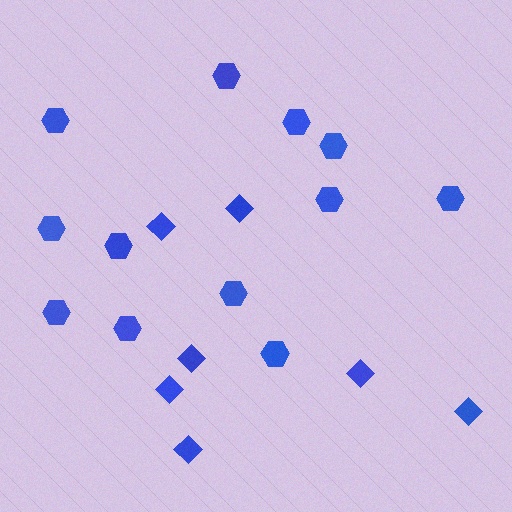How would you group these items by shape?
There are 2 groups: one group of diamonds (7) and one group of hexagons (12).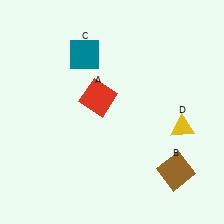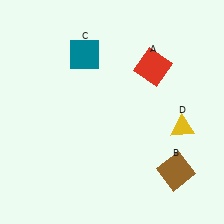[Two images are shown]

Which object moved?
The red square (A) moved right.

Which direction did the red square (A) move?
The red square (A) moved right.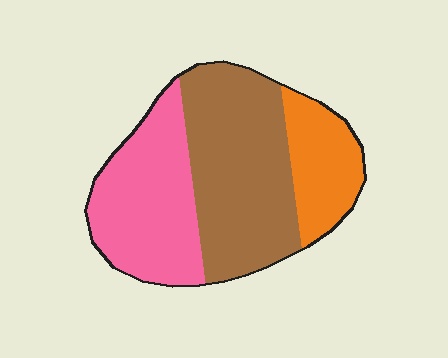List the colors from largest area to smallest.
From largest to smallest: brown, pink, orange.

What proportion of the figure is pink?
Pink covers 35% of the figure.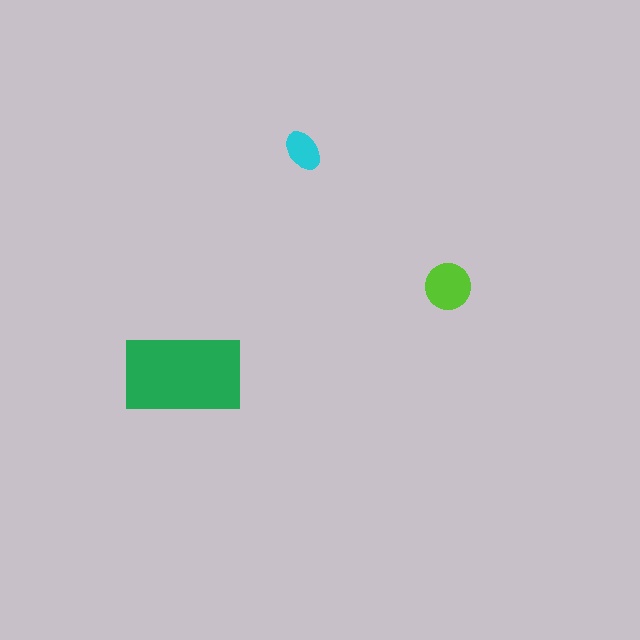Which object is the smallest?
The cyan ellipse.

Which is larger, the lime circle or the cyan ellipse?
The lime circle.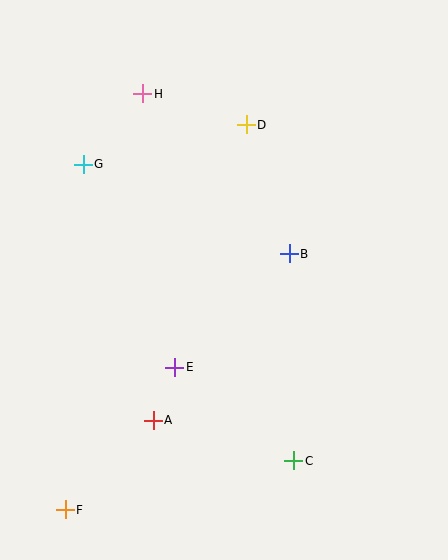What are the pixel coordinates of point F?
Point F is at (65, 510).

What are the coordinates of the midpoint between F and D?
The midpoint between F and D is at (156, 317).